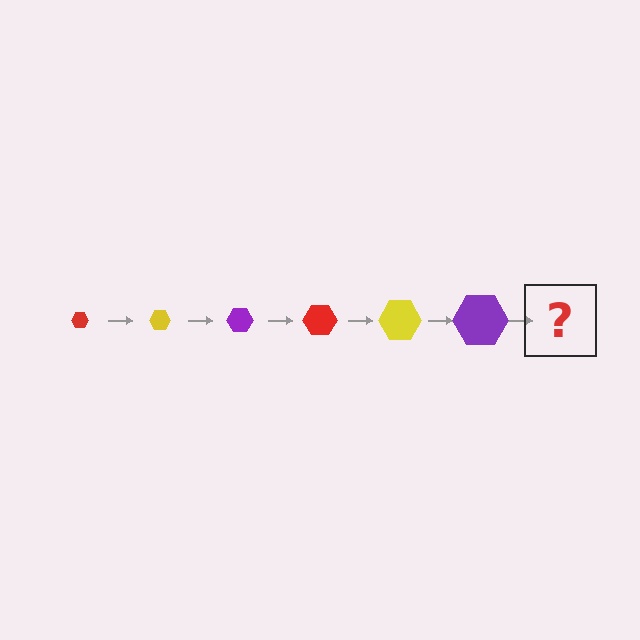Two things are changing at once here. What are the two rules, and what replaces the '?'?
The two rules are that the hexagon grows larger each step and the color cycles through red, yellow, and purple. The '?' should be a red hexagon, larger than the previous one.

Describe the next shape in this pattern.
It should be a red hexagon, larger than the previous one.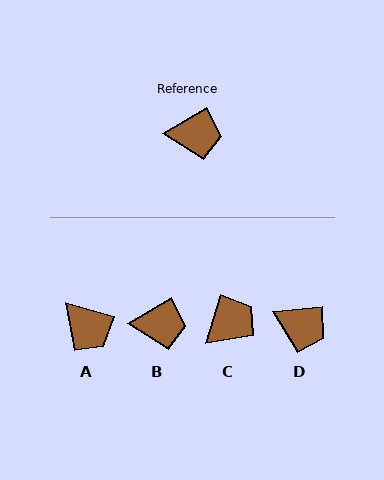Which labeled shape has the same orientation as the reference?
B.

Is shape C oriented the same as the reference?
No, it is off by about 42 degrees.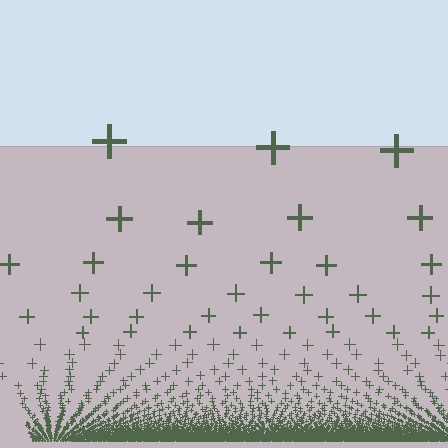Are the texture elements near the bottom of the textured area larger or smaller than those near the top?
Smaller. The gradient is inverted — elements near the bottom are smaller and denser.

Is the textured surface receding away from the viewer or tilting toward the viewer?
The surface appears to tilt toward the viewer. Texture elements get larger and sparser toward the top.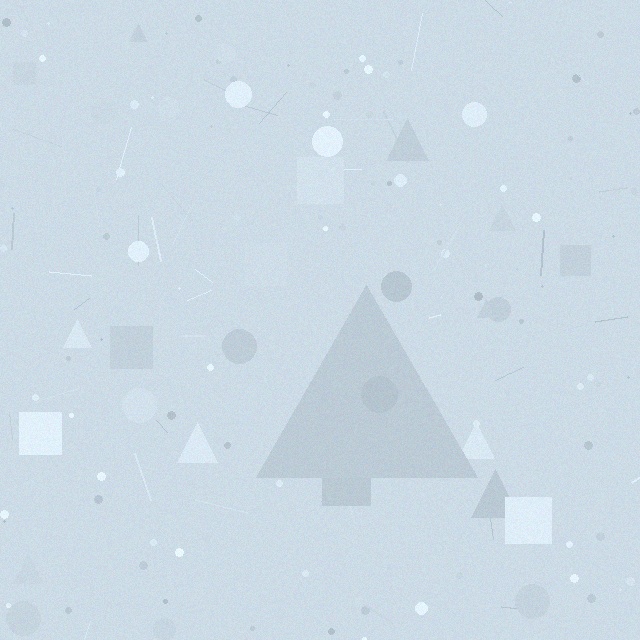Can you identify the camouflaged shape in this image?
The camouflaged shape is a triangle.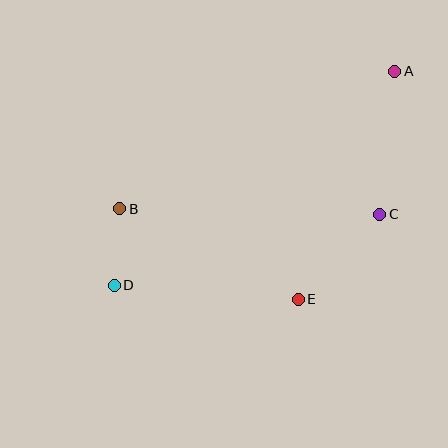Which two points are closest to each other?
Points B and D are closest to each other.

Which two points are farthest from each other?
Points A and D are farthest from each other.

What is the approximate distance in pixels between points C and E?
The distance between C and E is approximately 117 pixels.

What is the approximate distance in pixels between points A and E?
The distance between A and E is approximately 247 pixels.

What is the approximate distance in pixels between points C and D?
The distance between C and D is approximately 275 pixels.